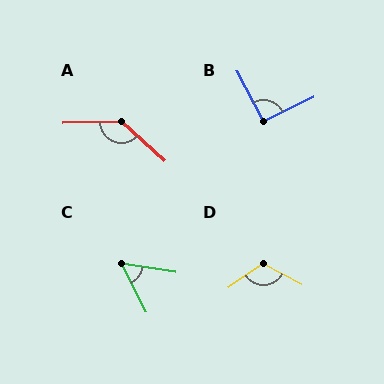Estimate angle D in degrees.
Approximately 117 degrees.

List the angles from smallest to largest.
C (54°), B (92°), D (117°), A (136°).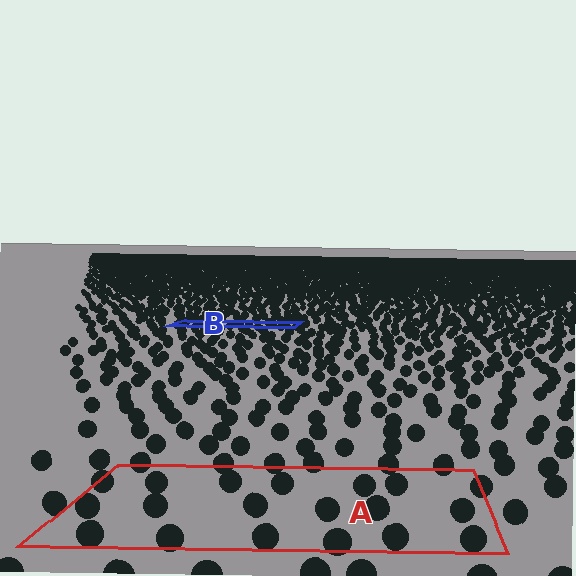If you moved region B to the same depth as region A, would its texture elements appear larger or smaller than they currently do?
They would appear larger. At a closer depth, the same texture elements are projected at a bigger on-screen size.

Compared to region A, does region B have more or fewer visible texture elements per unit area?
Region B has more texture elements per unit area — they are packed more densely because it is farther away.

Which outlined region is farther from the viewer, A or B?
Region B is farther from the viewer — the texture elements inside it appear smaller and more densely packed.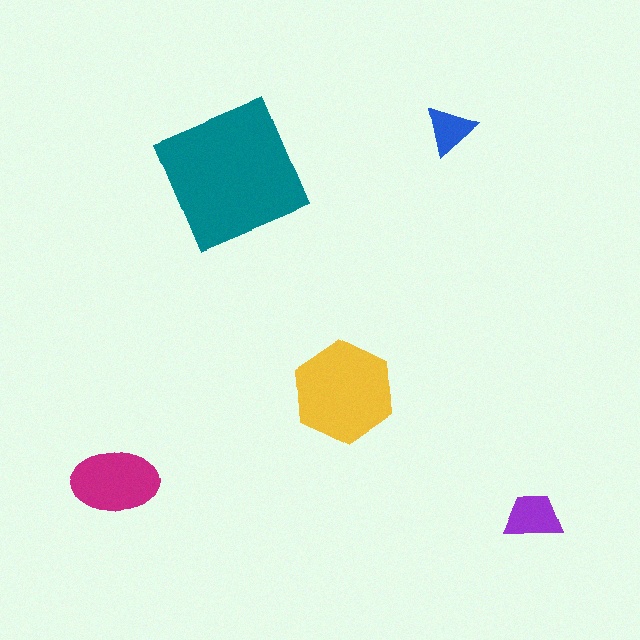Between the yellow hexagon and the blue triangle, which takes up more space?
The yellow hexagon.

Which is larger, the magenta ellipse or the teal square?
The teal square.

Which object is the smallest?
The blue triangle.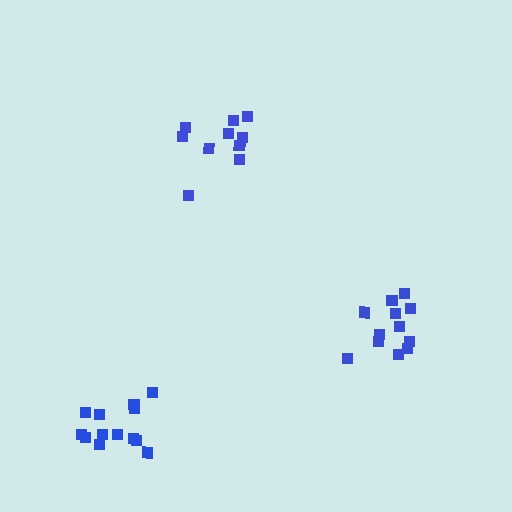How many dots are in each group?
Group 1: 12 dots, Group 2: 13 dots, Group 3: 10 dots (35 total).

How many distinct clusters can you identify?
There are 3 distinct clusters.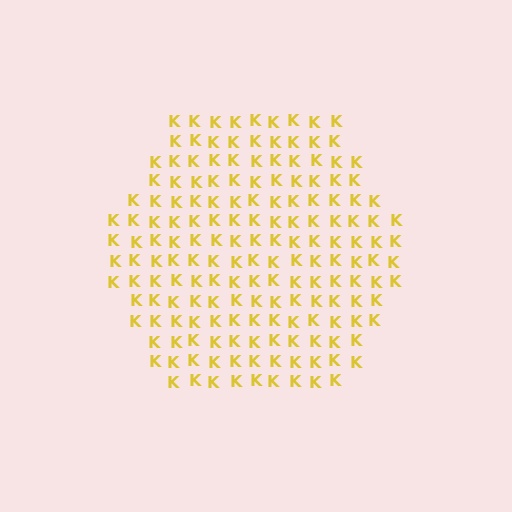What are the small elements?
The small elements are letter K's.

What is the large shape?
The large shape is a hexagon.